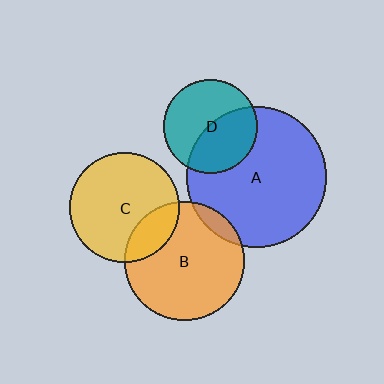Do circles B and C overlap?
Yes.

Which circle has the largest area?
Circle A (blue).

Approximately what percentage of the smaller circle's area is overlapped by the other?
Approximately 20%.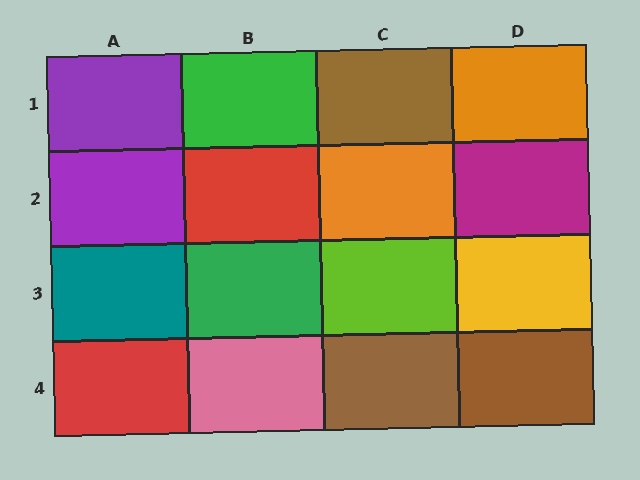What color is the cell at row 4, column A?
Red.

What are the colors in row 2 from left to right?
Purple, red, orange, magenta.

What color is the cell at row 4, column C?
Brown.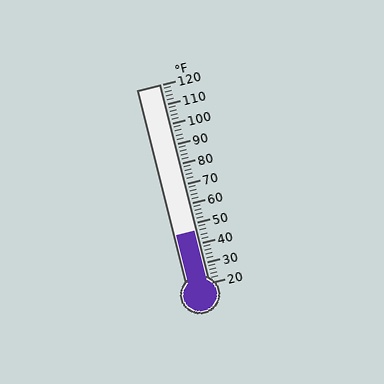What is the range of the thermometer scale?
The thermometer scale ranges from 20°F to 120°F.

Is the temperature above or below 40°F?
The temperature is above 40°F.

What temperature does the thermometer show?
The thermometer shows approximately 46°F.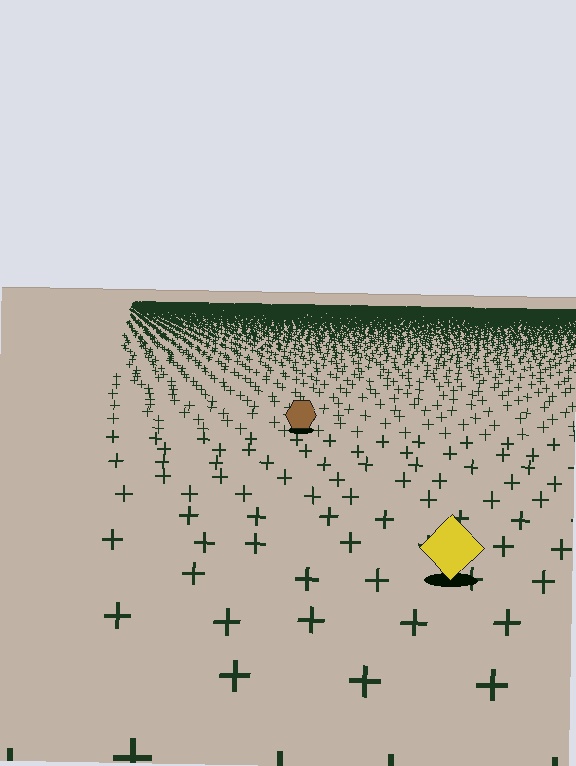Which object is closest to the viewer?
The yellow diamond is closest. The texture marks near it are larger and more spread out.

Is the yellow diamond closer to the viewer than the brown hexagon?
Yes. The yellow diamond is closer — you can tell from the texture gradient: the ground texture is coarser near it.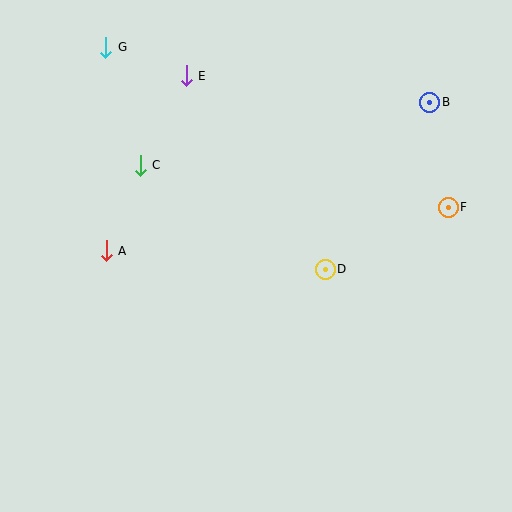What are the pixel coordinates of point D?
Point D is at (325, 269).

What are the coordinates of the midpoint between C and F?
The midpoint between C and F is at (294, 186).